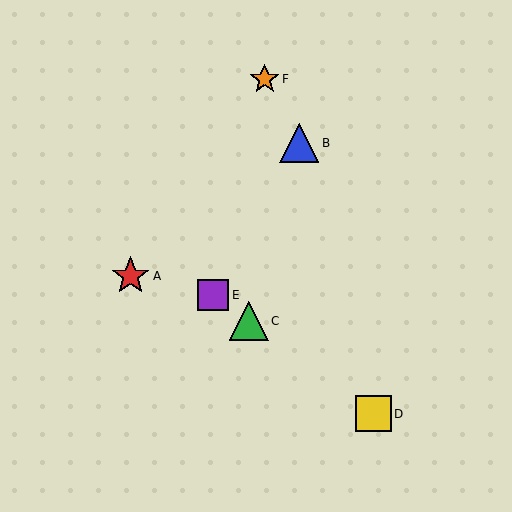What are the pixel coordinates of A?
Object A is at (131, 276).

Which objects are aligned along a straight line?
Objects C, D, E are aligned along a straight line.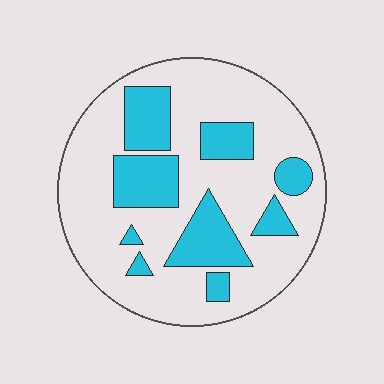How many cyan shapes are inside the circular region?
9.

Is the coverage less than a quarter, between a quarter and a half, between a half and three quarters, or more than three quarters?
Between a quarter and a half.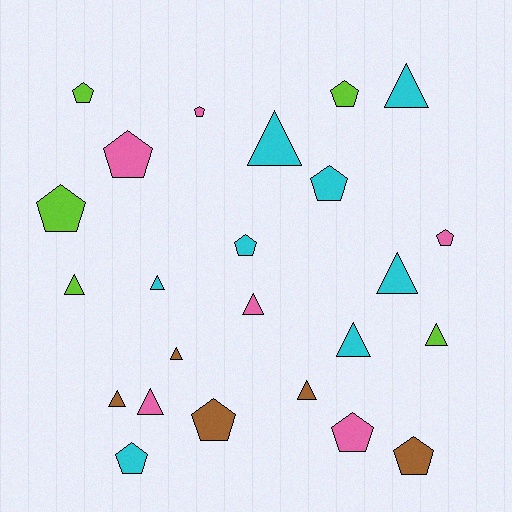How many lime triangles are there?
There are 2 lime triangles.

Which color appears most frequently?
Cyan, with 8 objects.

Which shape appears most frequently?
Pentagon, with 12 objects.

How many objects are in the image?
There are 24 objects.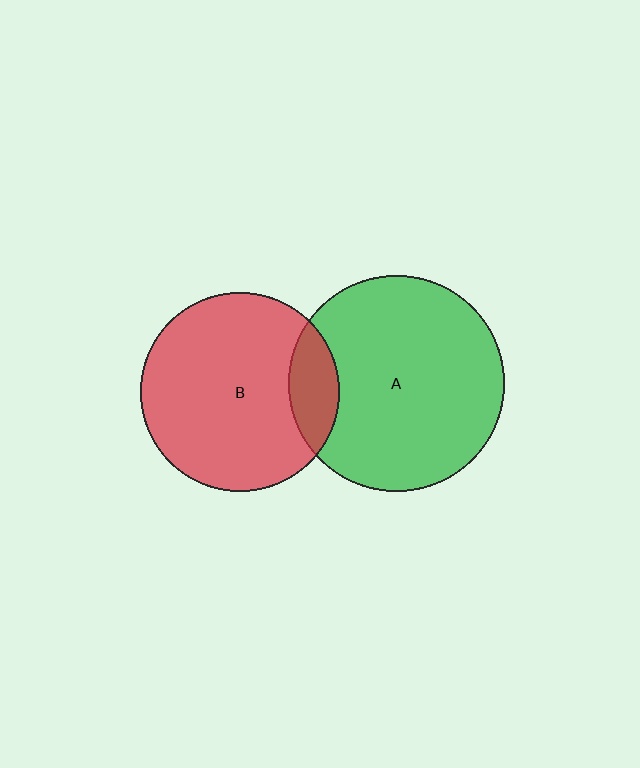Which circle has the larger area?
Circle A (green).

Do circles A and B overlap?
Yes.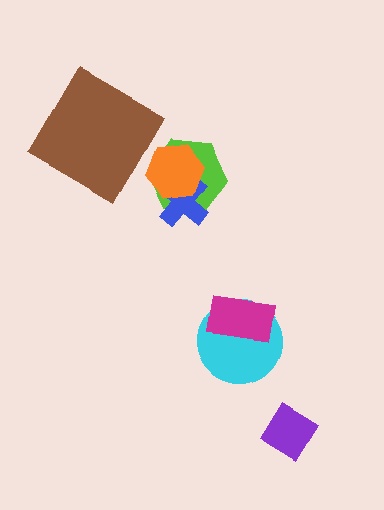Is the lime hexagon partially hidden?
Yes, it is partially covered by another shape.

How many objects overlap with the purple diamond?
0 objects overlap with the purple diamond.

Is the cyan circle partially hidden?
Yes, it is partially covered by another shape.